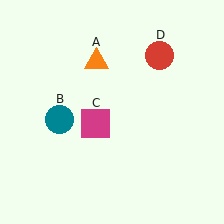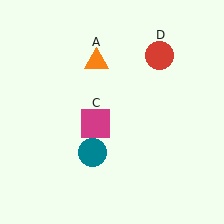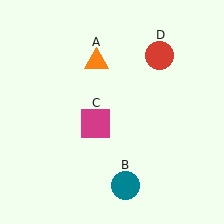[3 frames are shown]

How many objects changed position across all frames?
1 object changed position: teal circle (object B).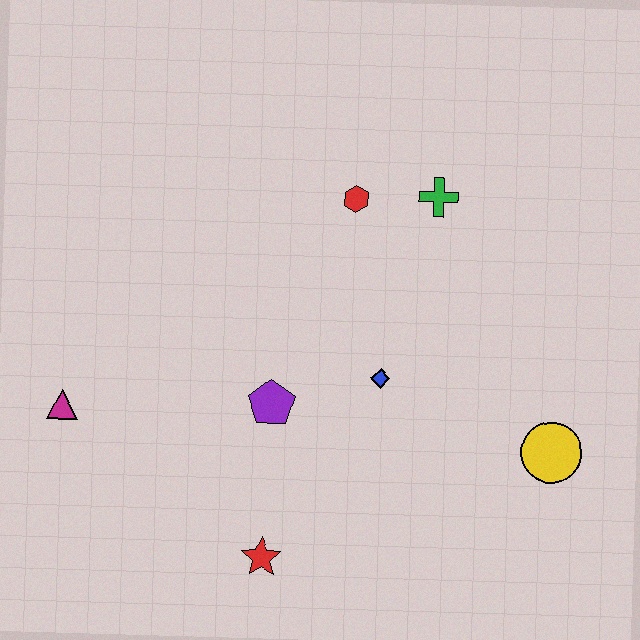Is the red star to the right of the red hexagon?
No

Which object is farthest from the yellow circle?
The magenta triangle is farthest from the yellow circle.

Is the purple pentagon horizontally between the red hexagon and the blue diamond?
No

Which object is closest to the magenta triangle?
The purple pentagon is closest to the magenta triangle.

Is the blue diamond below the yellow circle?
No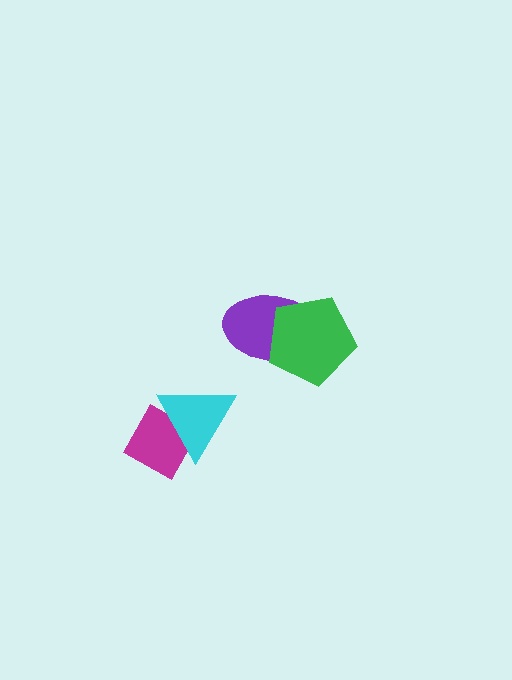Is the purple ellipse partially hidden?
Yes, it is partially covered by another shape.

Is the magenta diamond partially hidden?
Yes, it is partially covered by another shape.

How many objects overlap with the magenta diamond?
1 object overlaps with the magenta diamond.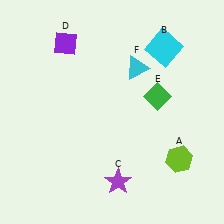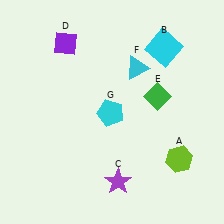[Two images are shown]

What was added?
A cyan pentagon (G) was added in Image 2.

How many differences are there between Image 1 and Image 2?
There is 1 difference between the two images.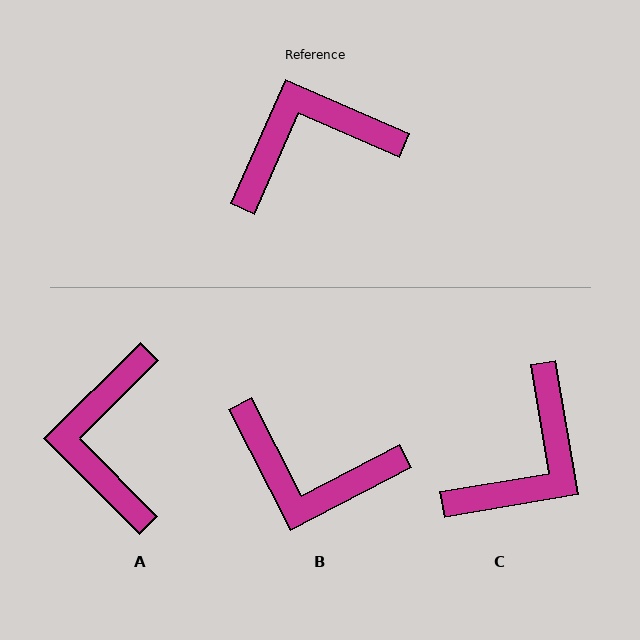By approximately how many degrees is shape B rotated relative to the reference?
Approximately 141 degrees counter-clockwise.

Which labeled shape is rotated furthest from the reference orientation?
C, about 147 degrees away.